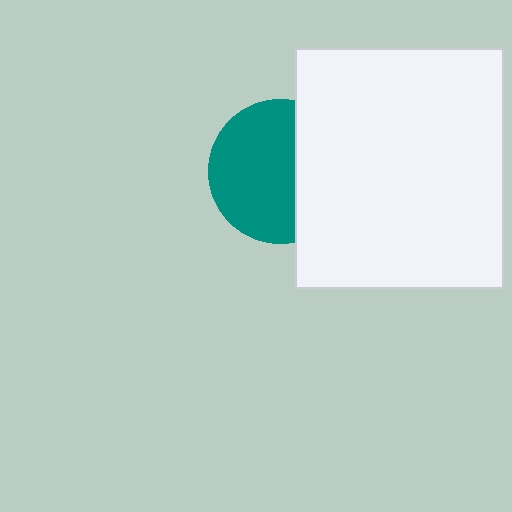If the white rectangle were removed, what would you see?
You would see the complete teal circle.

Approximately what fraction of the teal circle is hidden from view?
Roughly 37% of the teal circle is hidden behind the white rectangle.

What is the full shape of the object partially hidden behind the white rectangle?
The partially hidden object is a teal circle.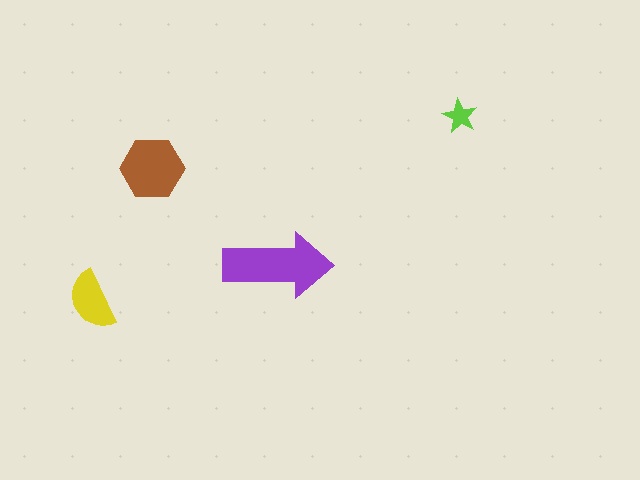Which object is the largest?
The purple arrow.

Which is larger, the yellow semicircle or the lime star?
The yellow semicircle.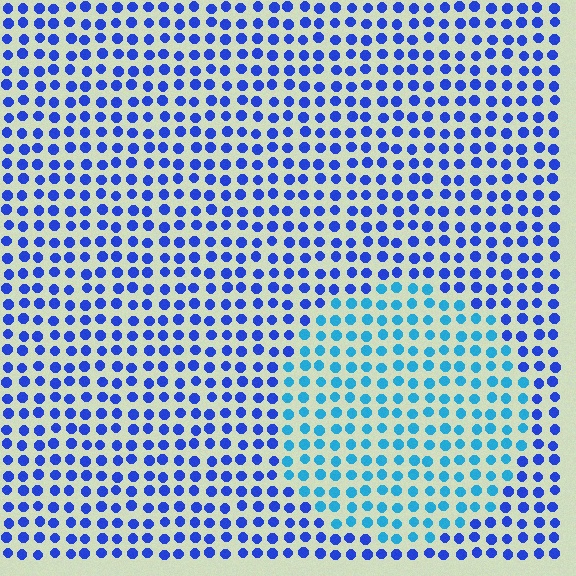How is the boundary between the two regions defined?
The boundary is defined purely by a slight shift in hue (about 35 degrees). Spacing, size, and orientation are identical on both sides.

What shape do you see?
I see a circle.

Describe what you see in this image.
The image is filled with small blue elements in a uniform arrangement. A circle-shaped region is visible where the elements are tinted to a slightly different hue, forming a subtle color boundary.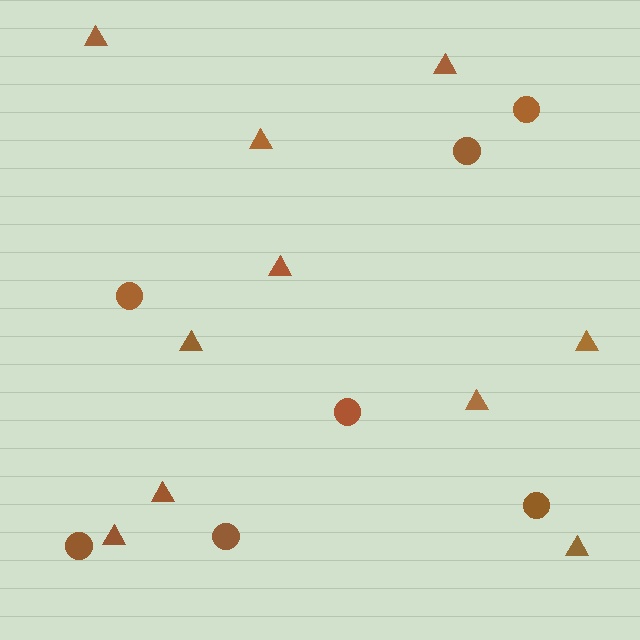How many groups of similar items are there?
There are 2 groups: one group of circles (7) and one group of triangles (10).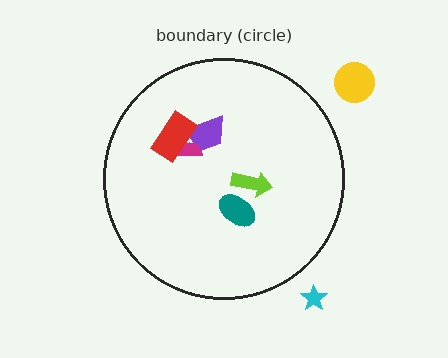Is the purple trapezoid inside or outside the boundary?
Inside.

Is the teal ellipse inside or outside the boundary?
Inside.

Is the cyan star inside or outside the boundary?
Outside.